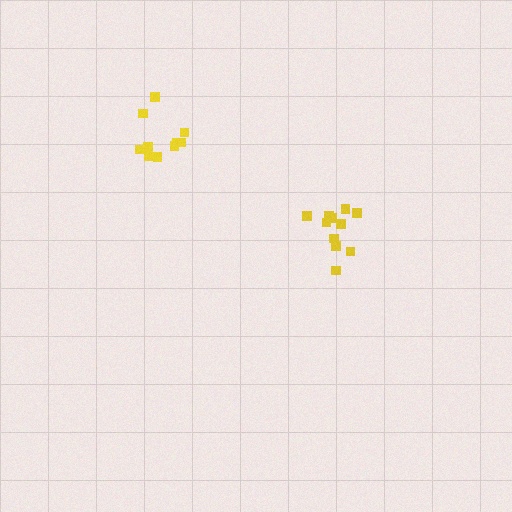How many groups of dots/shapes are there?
There are 2 groups.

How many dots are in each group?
Group 1: 11 dots, Group 2: 10 dots (21 total).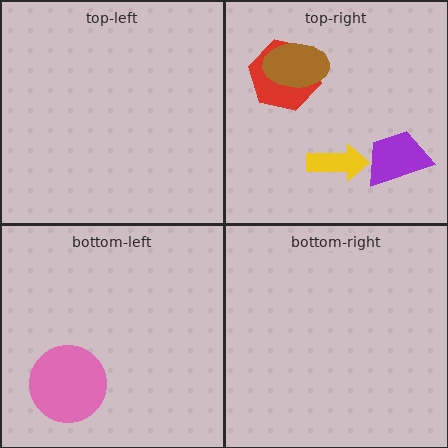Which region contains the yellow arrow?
The top-right region.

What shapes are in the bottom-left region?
The pink circle.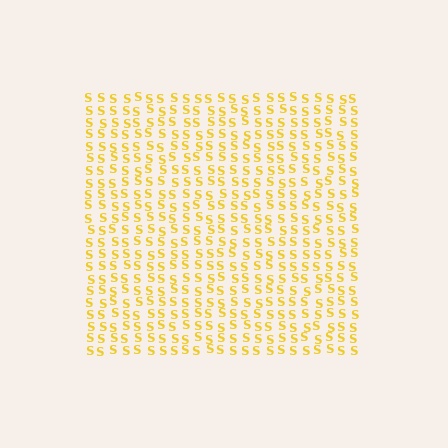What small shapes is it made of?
It is made of small letter S's.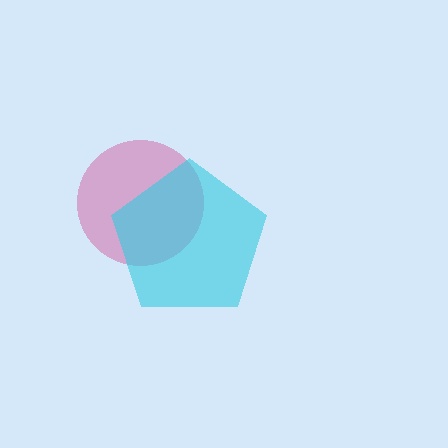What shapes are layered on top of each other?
The layered shapes are: a magenta circle, a cyan pentagon.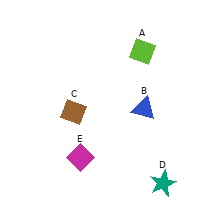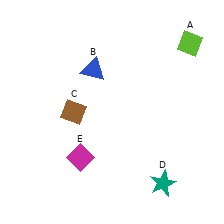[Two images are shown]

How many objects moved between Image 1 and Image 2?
2 objects moved between the two images.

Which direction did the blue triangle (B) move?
The blue triangle (B) moved left.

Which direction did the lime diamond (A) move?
The lime diamond (A) moved right.